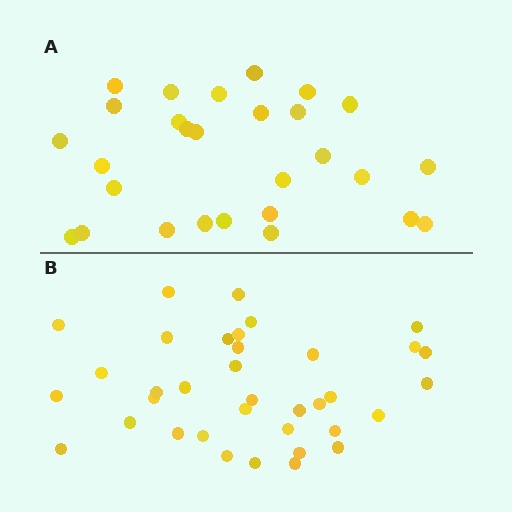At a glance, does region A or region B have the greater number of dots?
Region B (the bottom region) has more dots.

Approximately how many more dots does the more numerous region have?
Region B has roughly 8 or so more dots than region A.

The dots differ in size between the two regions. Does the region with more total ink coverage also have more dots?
No. Region A has more total ink coverage because its dots are larger, but region B actually contains more individual dots. Total area can be misleading — the number of items is what matters here.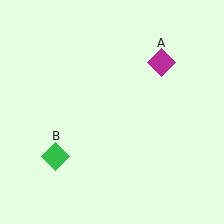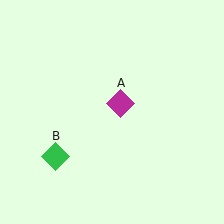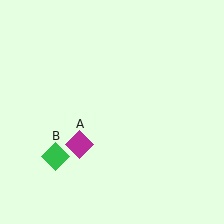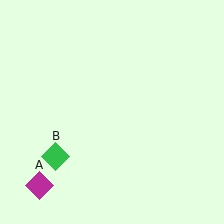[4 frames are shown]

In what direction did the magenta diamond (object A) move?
The magenta diamond (object A) moved down and to the left.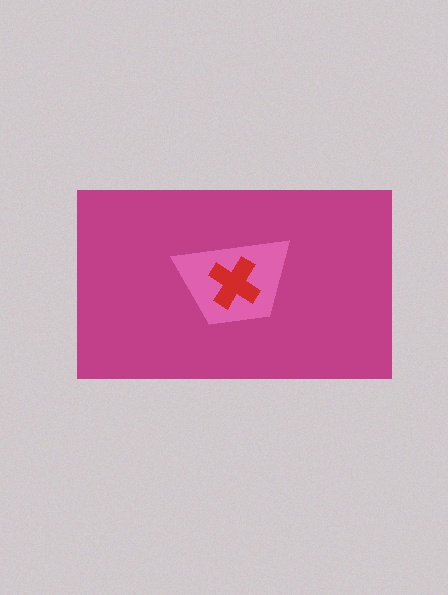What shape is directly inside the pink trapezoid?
The red cross.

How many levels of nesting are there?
3.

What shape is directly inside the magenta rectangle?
The pink trapezoid.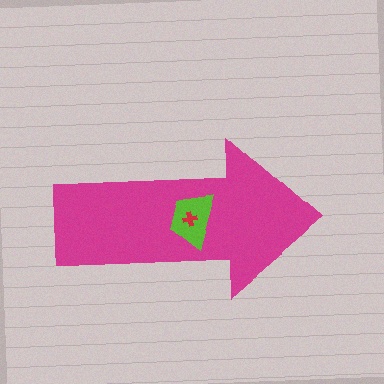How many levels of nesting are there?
3.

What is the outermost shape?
The magenta arrow.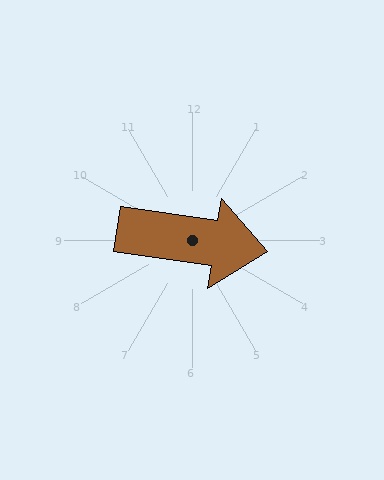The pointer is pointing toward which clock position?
Roughly 3 o'clock.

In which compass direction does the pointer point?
East.